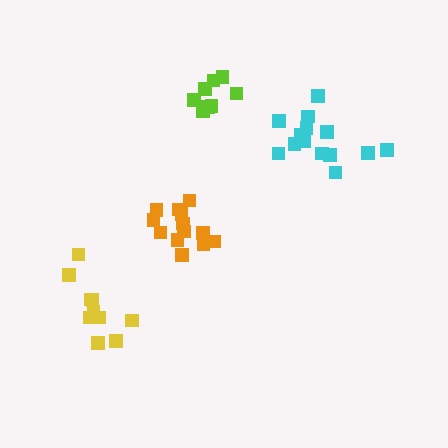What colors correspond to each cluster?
The clusters are colored: lime, cyan, yellow, orange.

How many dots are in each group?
Group 1: 8 dots, Group 2: 14 dots, Group 3: 10 dots, Group 4: 13 dots (45 total).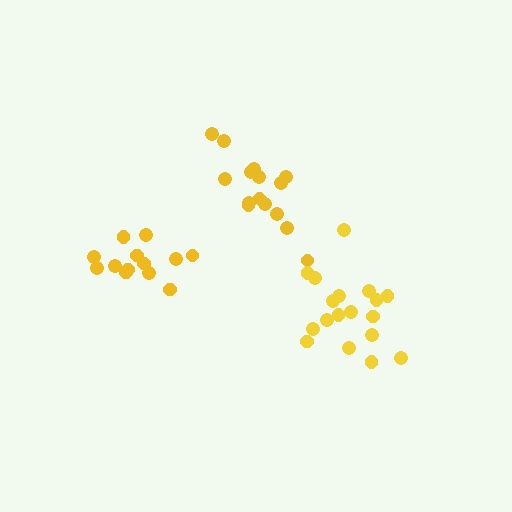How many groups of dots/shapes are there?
There are 3 groups.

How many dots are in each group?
Group 1: 15 dots, Group 2: 14 dots, Group 3: 18 dots (47 total).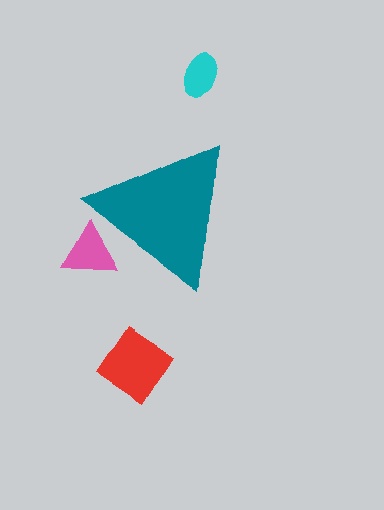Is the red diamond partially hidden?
No, the red diamond is fully visible.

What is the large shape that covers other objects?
A teal triangle.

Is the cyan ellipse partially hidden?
No, the cyan ellipse is fully visible.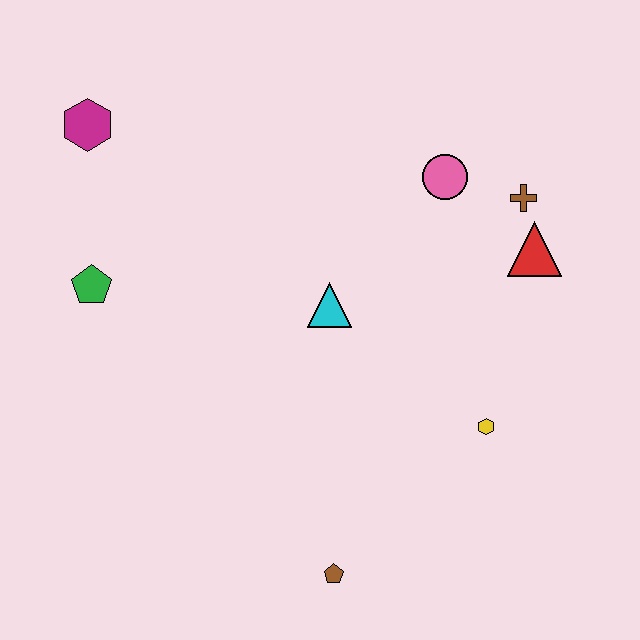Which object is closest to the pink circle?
The brown cross is closest to the pink circle.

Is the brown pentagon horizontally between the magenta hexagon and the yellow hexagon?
Yes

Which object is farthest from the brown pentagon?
The magenta hexagon is farthest from the brown pentagon.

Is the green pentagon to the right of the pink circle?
No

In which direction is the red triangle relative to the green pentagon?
The red triangle is to the right of the green pentagon.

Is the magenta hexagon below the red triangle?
No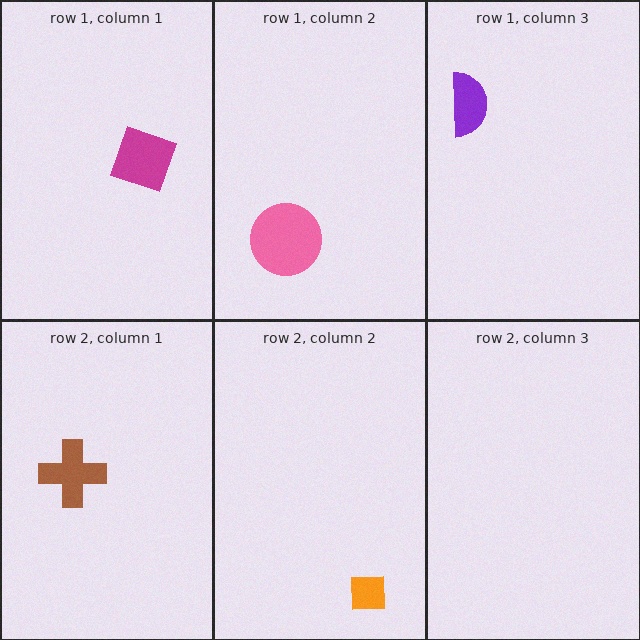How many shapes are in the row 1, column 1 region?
1.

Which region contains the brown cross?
The row 2, column 1 region.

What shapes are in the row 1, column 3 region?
The purple semicircle.